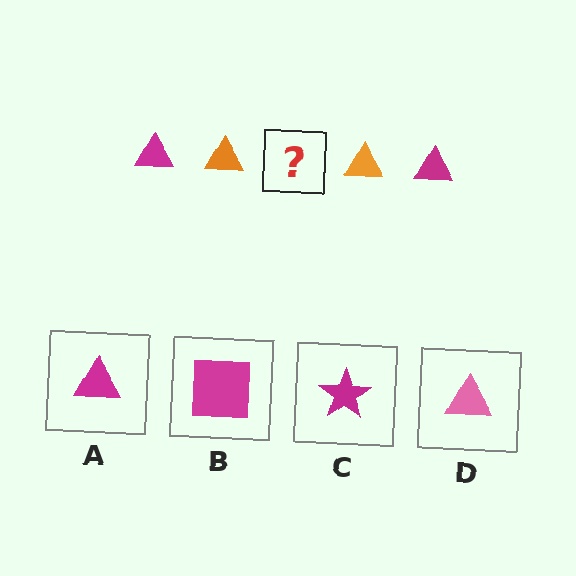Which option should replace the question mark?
Option A.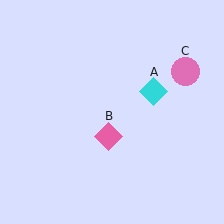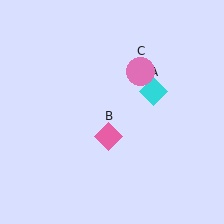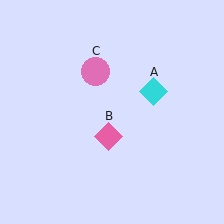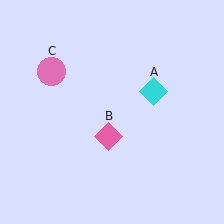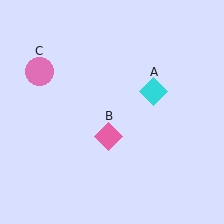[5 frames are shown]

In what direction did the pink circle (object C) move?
The pink circle (object C) moved left.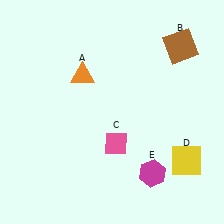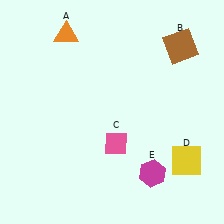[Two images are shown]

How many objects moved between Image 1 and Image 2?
1 object moved between the two images.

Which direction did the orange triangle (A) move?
The orange triangle (A) moved up.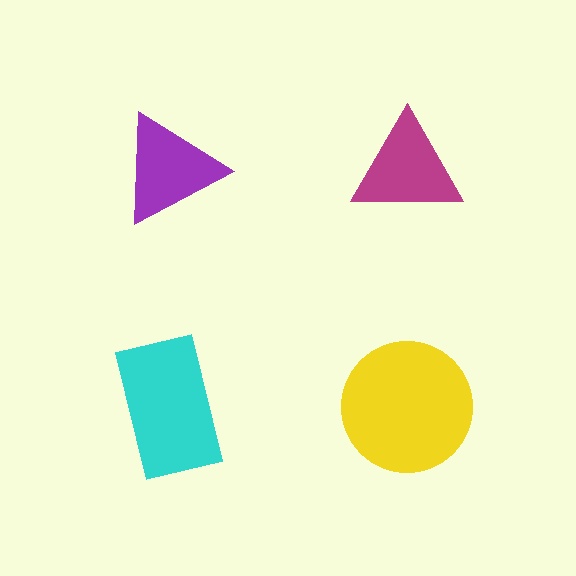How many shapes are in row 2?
2 shapes.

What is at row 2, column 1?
A cyan rectangle.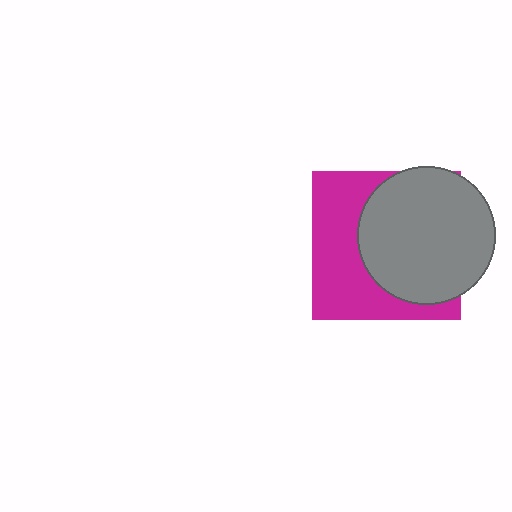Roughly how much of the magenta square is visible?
About half of it is visible (roughly 46%).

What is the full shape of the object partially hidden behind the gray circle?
The partially hidden object is a magenta square.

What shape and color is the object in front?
The object in front is a gray circle.